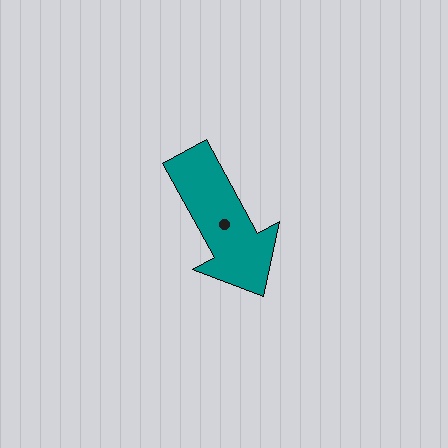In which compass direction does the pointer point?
Southeast.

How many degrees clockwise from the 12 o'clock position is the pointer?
Approximately 151 degrees.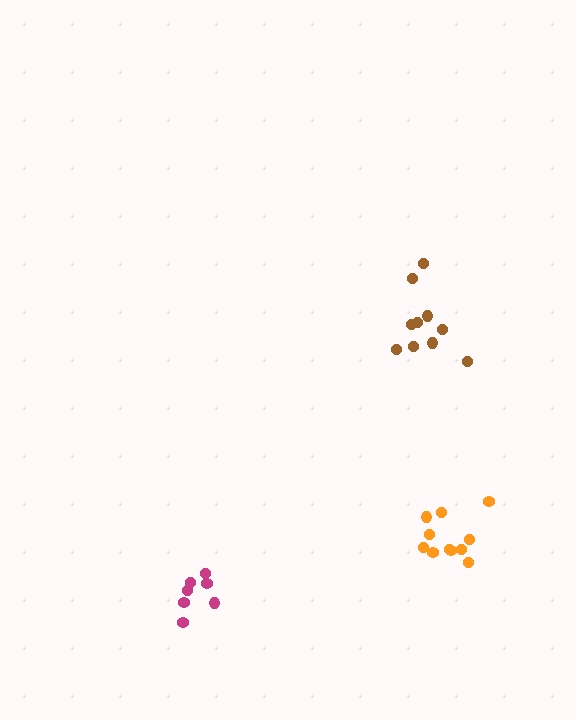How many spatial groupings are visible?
There are 3 spatial groupings.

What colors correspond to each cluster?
The clusters are colored: magenta, brown, orange.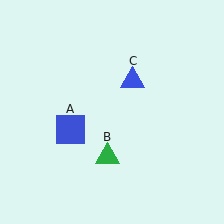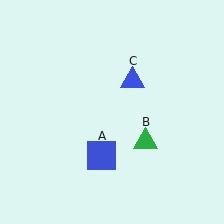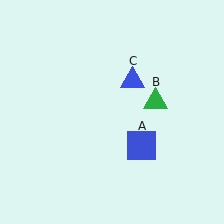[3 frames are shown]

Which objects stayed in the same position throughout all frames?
Blue triangle (object C) remained stationary.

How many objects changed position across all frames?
2 objects changed position: blue square (object A), green triangle (object B).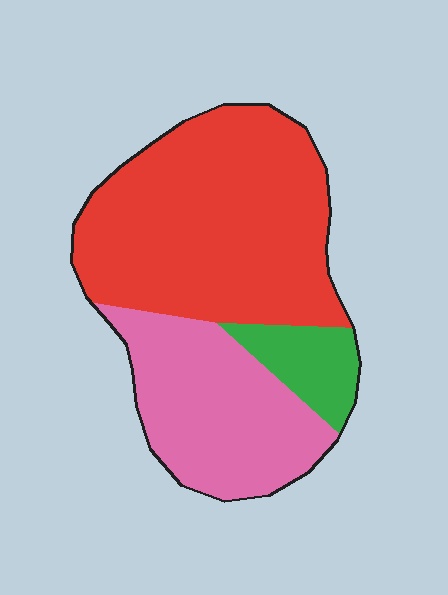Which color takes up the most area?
Red, at roughly 55%.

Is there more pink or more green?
Pink.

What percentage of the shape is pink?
Pink takes up about one third (1/3) of the shape.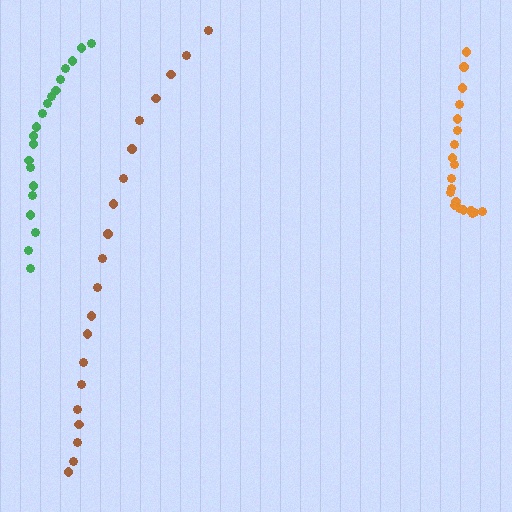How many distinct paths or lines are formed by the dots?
There are 3 distinct paths.